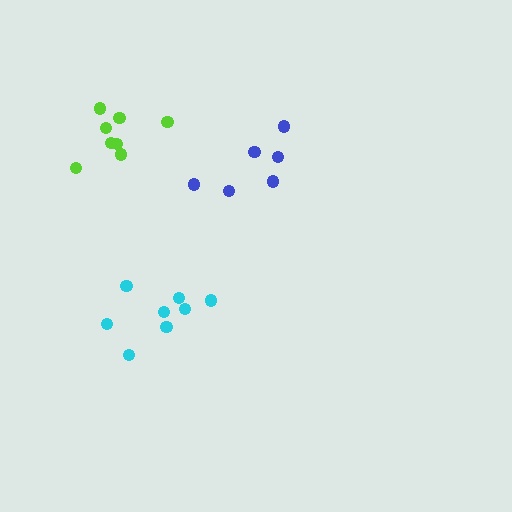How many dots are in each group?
Group 1: 8 dots, Group 2: 6 dots, Group 3: 8 dots (22 total).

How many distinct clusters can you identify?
There are 3 distinct clusters.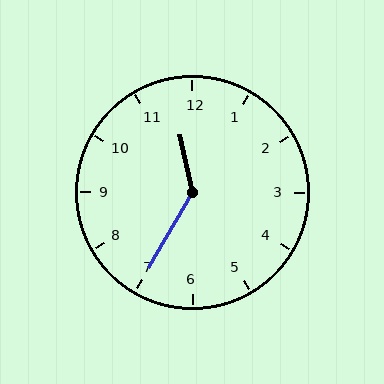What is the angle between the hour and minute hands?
Approximately 138 degrees.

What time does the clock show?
11:35.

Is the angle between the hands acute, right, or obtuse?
It is obtuse.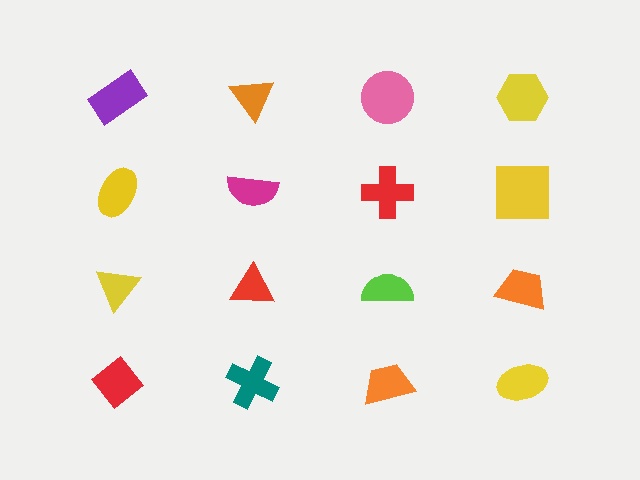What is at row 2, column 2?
A magenta semicircle.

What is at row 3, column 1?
A yellow triangle.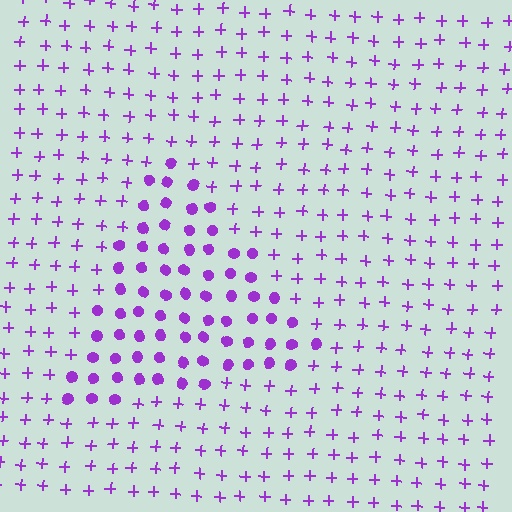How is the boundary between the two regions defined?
The boundary is defined by a change in element shape: circles inside vs. plus signs outside. All elements share the same color and spacing.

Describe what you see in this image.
The image is filled with small purple elements arranged in a uniform grid. A triangle-shaped region contains circles, while the surrounding area contains plus signs. The boundary is defined purely by the change in element shape.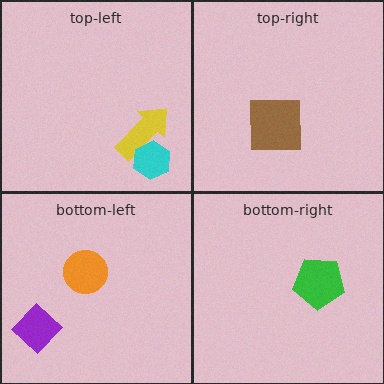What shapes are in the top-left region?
The yellow arrow, the cyan hexagon.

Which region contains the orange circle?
The bottom-left region.